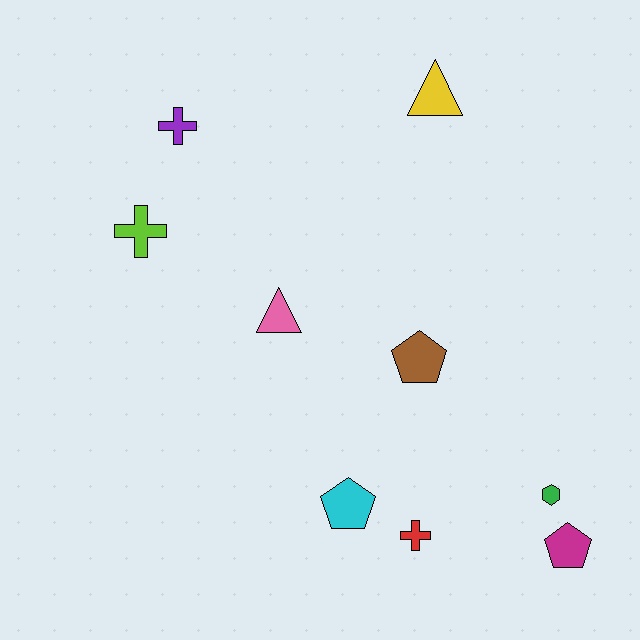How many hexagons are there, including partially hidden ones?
There is 1 hexagon.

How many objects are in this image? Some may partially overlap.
There are 9 objects.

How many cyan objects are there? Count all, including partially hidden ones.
There is 1 cyan object.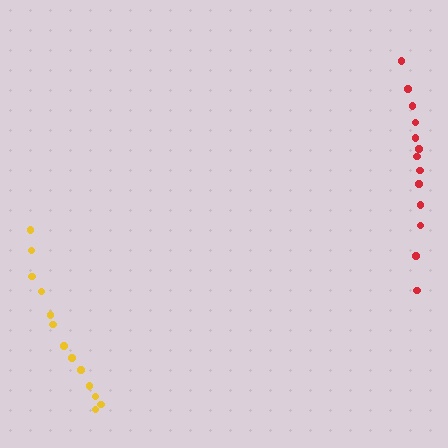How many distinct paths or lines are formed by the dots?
There are 2 distinct paths.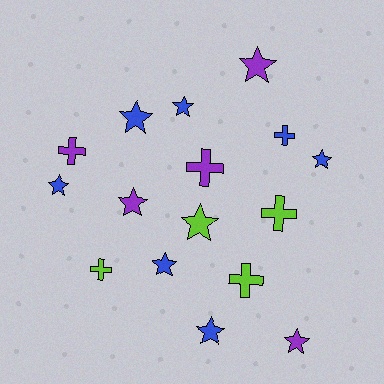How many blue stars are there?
There are 6 blue stars.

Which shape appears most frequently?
Star, with 10 objects.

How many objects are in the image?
There are 16 objects.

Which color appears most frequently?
Blue, with 7 objects.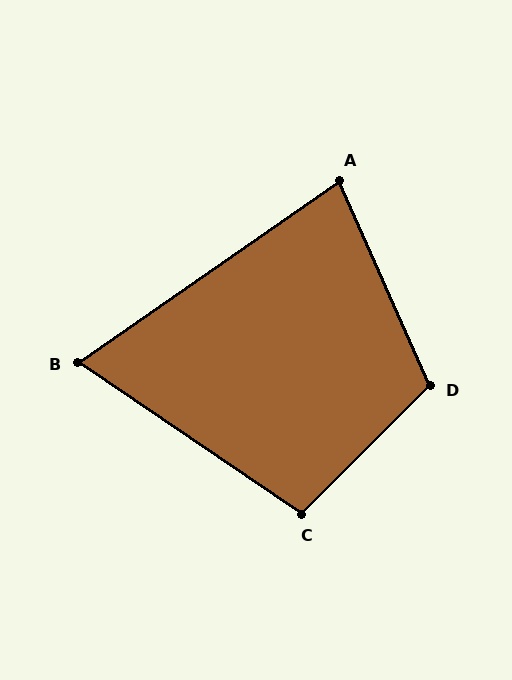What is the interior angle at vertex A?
Approximately 79 degrees (acute).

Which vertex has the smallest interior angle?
B, at approximately 69 degrees.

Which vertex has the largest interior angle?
D, at approximately 111 degrees.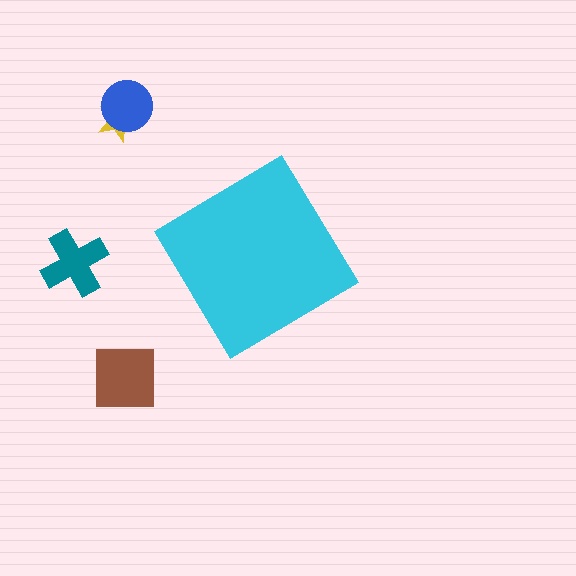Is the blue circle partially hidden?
No, the blue circle is fully visible.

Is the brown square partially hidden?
No, the brown square is fully visible.